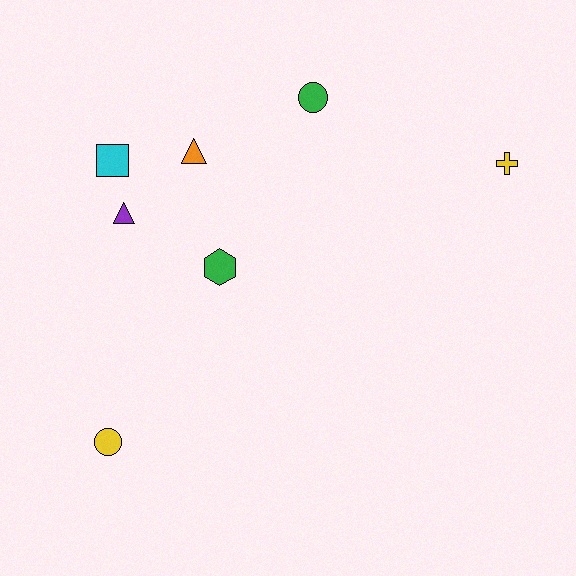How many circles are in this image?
There are 2 circles.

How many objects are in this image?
There are 7 objects.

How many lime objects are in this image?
There are no lime objects.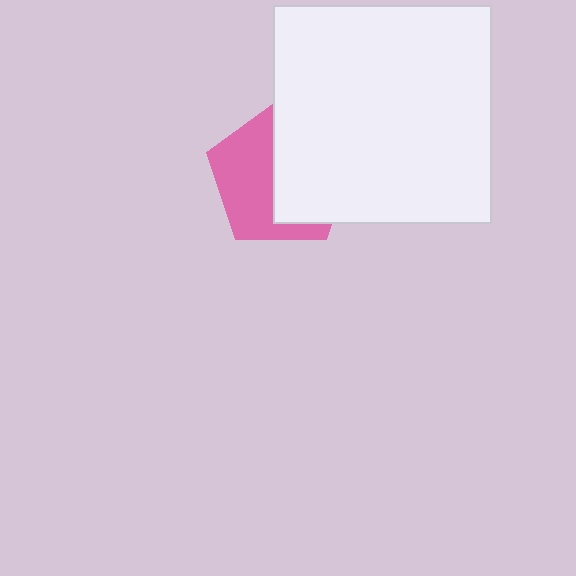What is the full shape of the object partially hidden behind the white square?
The partially hidden object is a pink pentagon.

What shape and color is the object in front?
The object in front is a white square.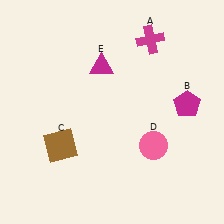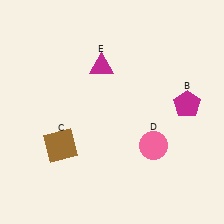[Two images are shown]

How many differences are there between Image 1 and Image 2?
There is 1 difference between the two images.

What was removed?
The magenta cross (A) was removed in Image 2.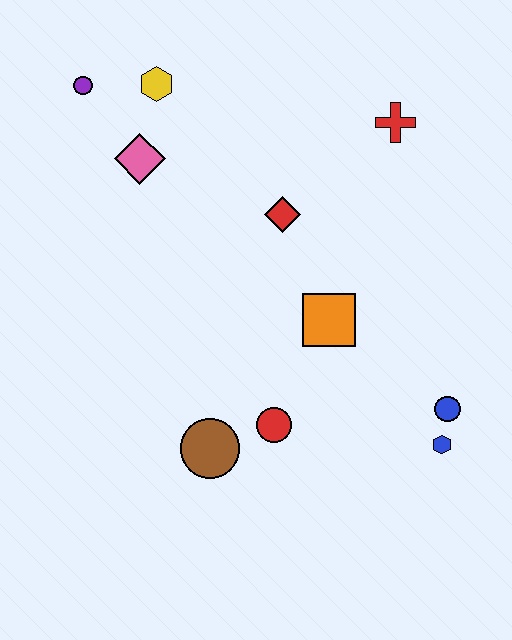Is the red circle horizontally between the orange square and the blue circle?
No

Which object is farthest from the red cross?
The brown circle is farthest from the red cross.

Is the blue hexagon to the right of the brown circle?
Yes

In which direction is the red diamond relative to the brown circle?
The red diamond is above the brown circle.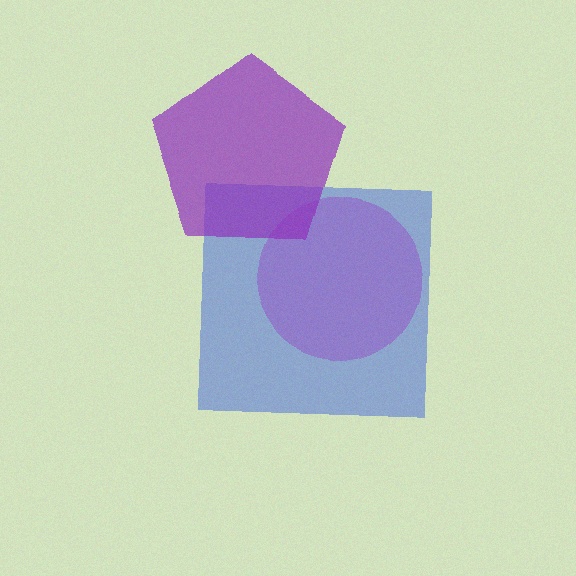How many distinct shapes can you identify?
There are 3 distinct shapes: a pink circle, a blue square, a purple pentagon.